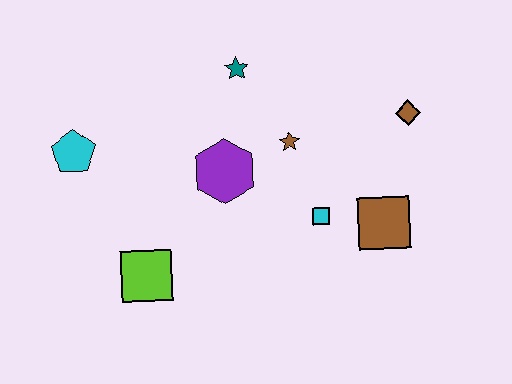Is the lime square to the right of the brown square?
No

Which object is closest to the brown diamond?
The brown square is closest to the brown diamond.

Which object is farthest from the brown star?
The cyan pentagon is farthest from the brown star.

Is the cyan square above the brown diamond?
No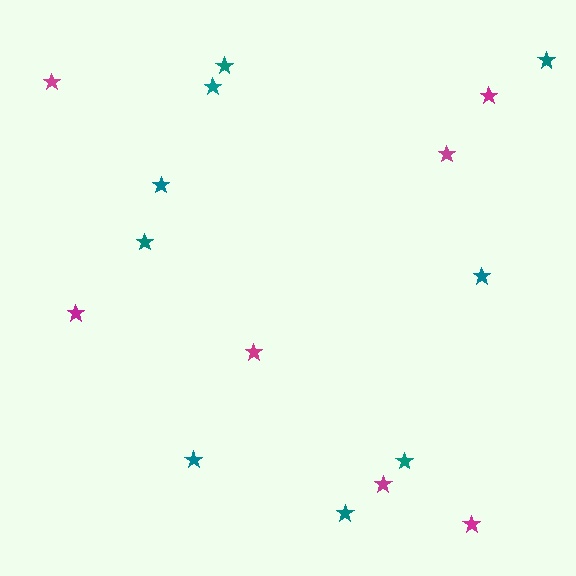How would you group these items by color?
There are 2 groups: one group of teal stars (9) and one group of magenta stars (7).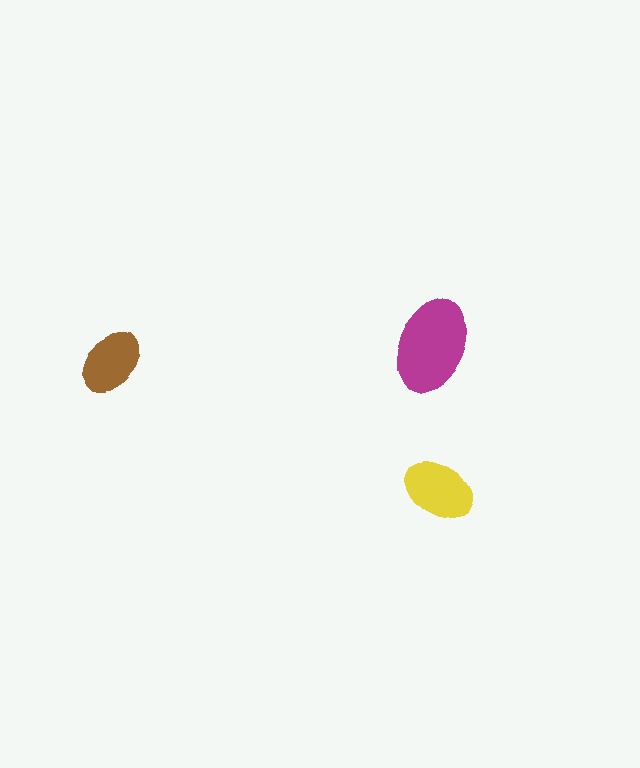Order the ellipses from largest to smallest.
the magenta one, the yellow one, the brown one.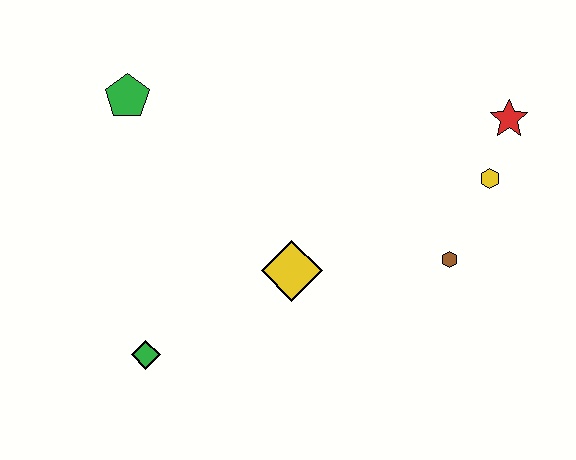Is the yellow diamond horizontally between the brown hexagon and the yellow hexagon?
No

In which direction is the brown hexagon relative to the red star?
The brown hexagon is below the red star.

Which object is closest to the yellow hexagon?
The red star is closest to the yellow hexagon.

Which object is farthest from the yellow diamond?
The red star is farthest from the yellow diamond.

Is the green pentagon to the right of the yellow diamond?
No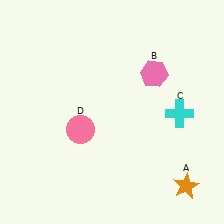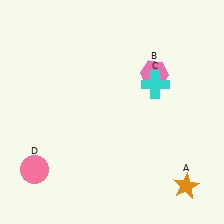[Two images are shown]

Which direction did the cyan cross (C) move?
The cyan cross (C) moved up.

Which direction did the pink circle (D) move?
The pink circle (D) moved left.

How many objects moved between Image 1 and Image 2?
2 objects moved between the two images.